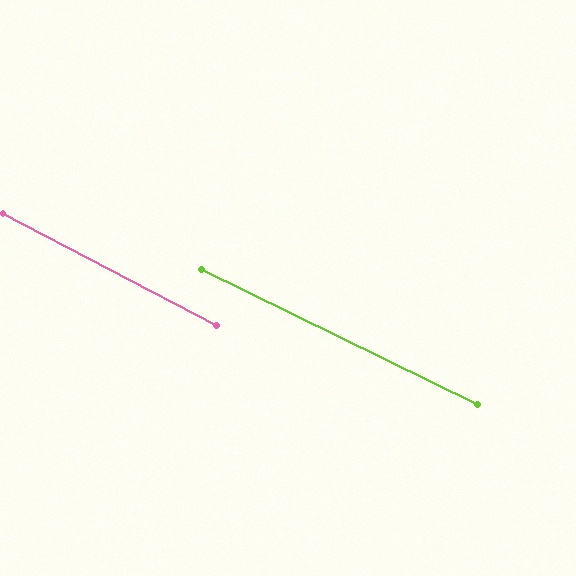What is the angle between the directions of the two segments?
Approximately 2 degrees.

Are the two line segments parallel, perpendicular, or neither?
Parallel — their directions differ by only 1.5°.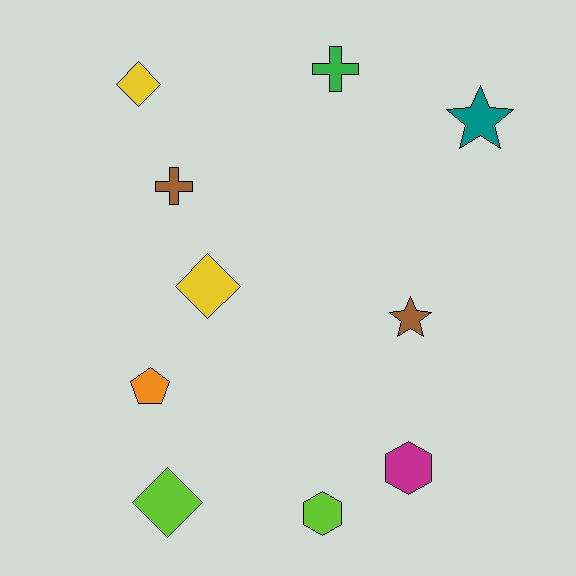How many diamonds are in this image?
There are 3 diamonds.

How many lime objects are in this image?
There are 2 lime objects.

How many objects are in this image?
There are 10 objects.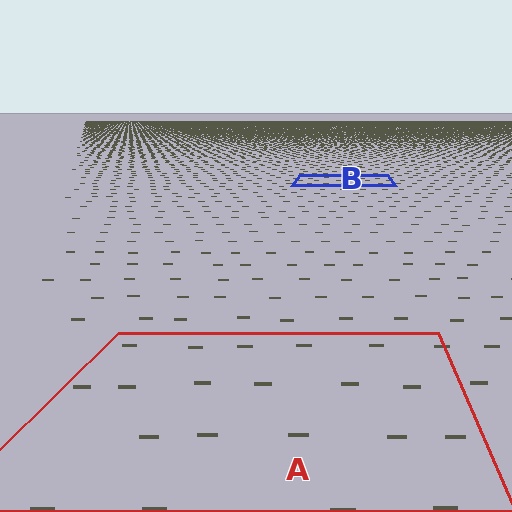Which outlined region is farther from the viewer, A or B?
Region B is farther from the viewer — the texture elements inside it appear smaller and more densely packed.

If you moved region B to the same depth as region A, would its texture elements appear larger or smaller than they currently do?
They would appear larger. At a closer depth, the same texture elements are projected at a bigger on-screen size.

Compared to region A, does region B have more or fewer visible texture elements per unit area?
Region B has more texture elements per unit area — they are packed more densely because it is farther away.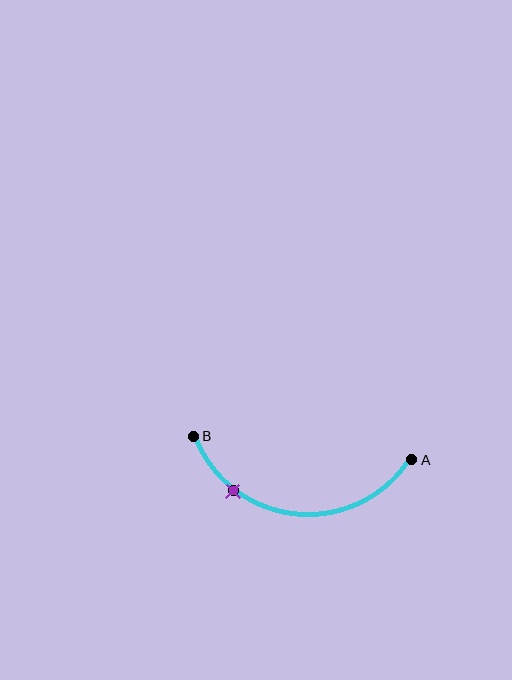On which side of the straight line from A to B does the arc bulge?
The arc bulges below the straight line connecting A and B.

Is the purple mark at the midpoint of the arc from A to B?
No. The purple mark lies on the arc but is closer to endpoint B. The arc midpoint would be at the point on the curve equidistant along the arc from both A and B.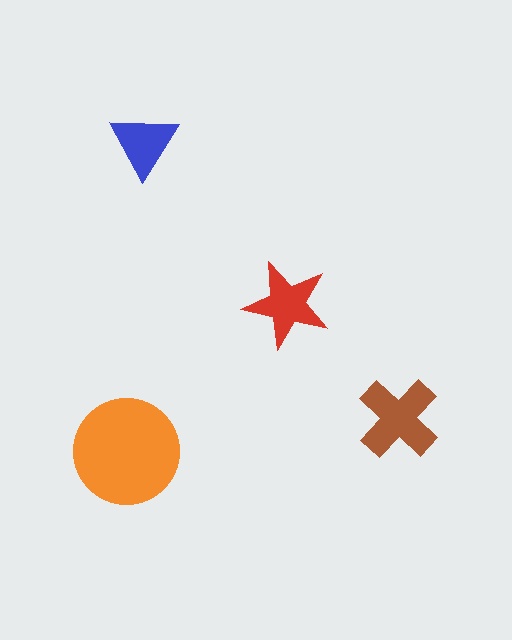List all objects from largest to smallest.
The orange circle, the brown cross, the red star, the blue triangle.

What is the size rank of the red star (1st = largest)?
3rd.